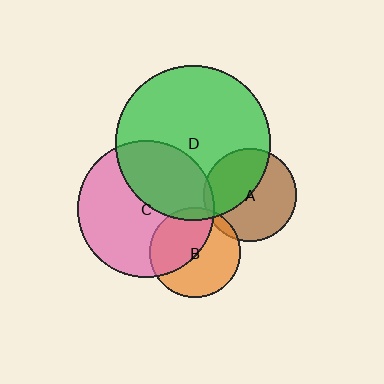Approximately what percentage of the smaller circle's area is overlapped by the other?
Approximately 5%.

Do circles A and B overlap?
Yes.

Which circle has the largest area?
Circle D (green).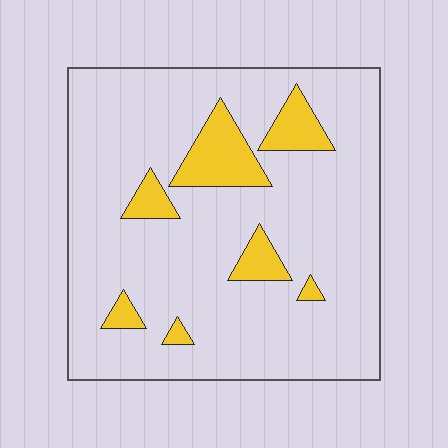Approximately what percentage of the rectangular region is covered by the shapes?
Approximately 15%.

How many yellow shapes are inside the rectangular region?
7.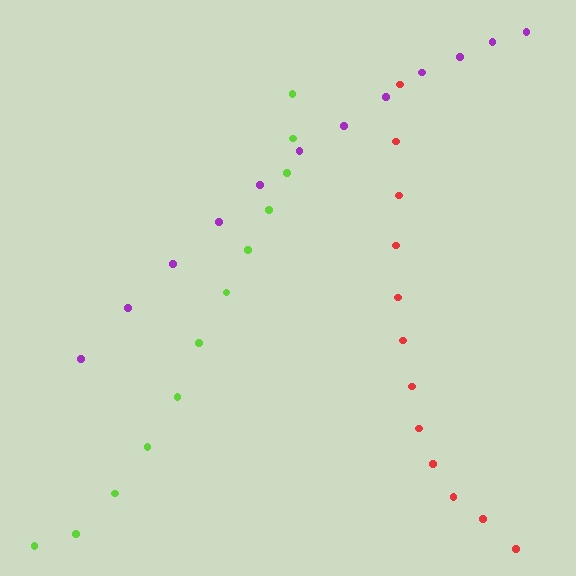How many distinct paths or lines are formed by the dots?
There are 3 distinct paths.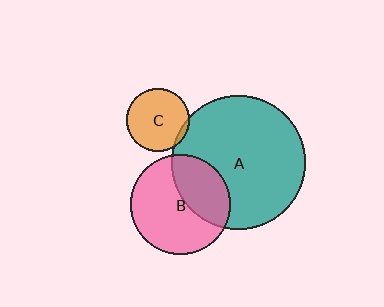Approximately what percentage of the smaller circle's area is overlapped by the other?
Approximately 5%.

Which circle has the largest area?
Circle A (teal).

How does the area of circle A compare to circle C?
Approximately 4.4 times.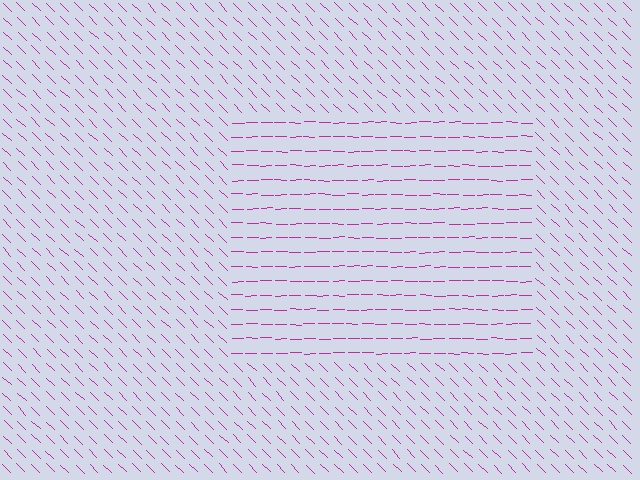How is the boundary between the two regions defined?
The boundary is defined purely by a change in line orientation (approximately 45 degrees difference). All lines are the same color and thickness.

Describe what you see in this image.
The image is filled with small magenta line segments. A rectangle region in the image has lines oriented differently from the surrounding lines, creating a visible texture boundary.